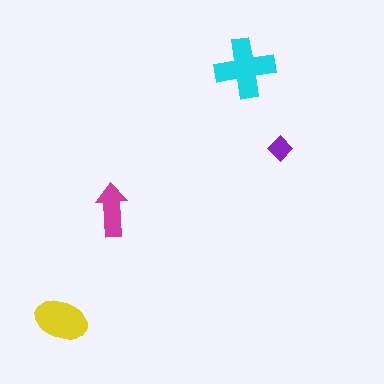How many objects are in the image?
There are 4 objects in the image.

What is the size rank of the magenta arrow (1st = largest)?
3rd.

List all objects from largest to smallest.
The cyan cross, the yellow ellipse, the magenta arrow, the purple diamond.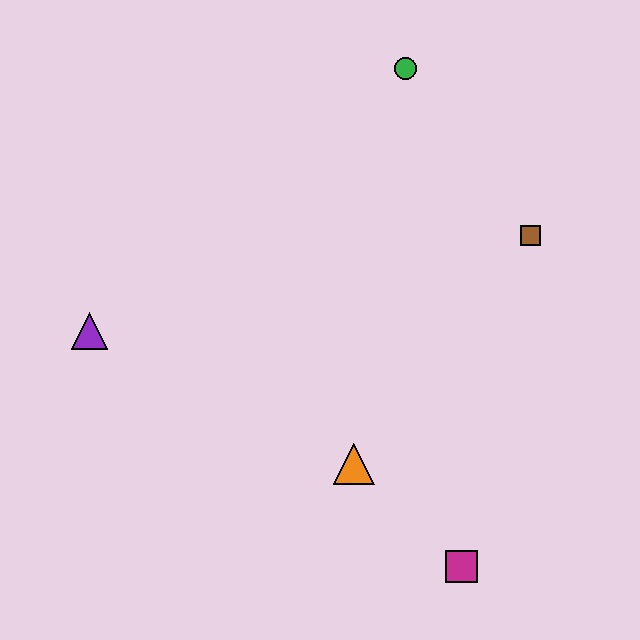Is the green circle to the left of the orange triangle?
No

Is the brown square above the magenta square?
Yes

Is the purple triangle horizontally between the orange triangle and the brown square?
No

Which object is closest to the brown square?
The green circle is closest to the brown square.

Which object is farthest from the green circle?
The magenta square is farthest from the green circle.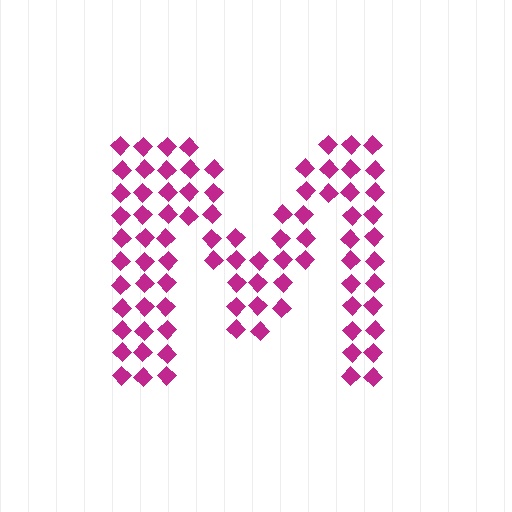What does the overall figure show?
The overall figure shows the letter M.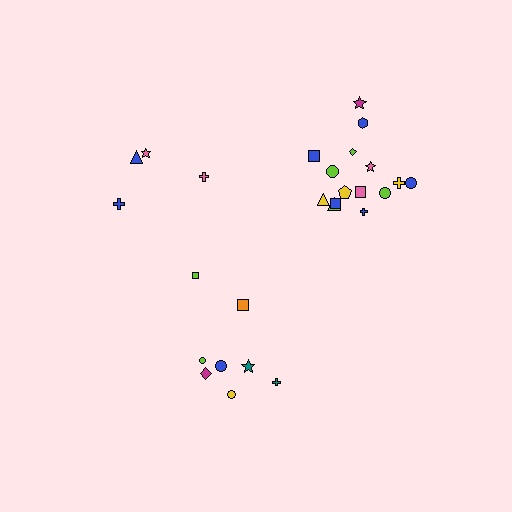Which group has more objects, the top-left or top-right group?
The top-right group.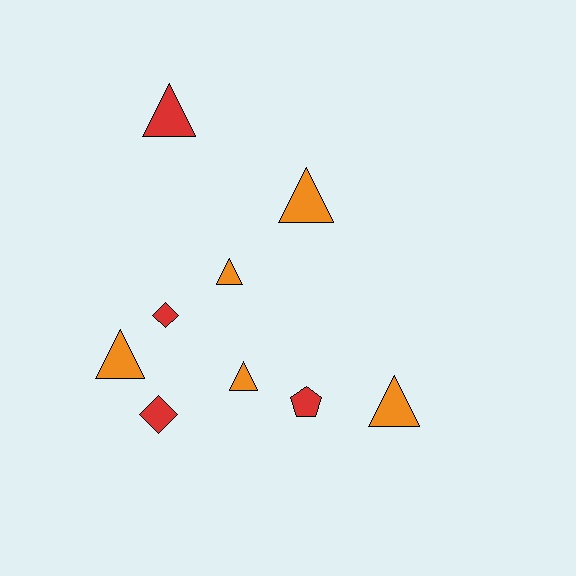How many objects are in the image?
There are 9 objects.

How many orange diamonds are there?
There are no orange diamonds.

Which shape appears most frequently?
Triangle, with 6 objects.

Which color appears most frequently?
Orange, with 5 objects.